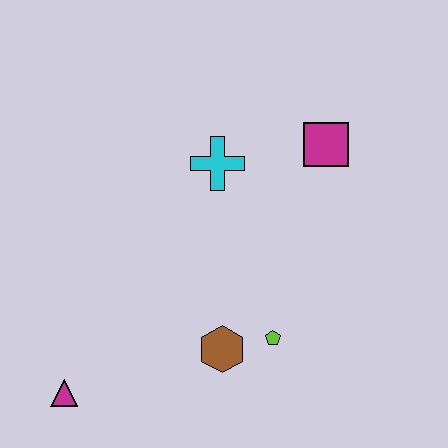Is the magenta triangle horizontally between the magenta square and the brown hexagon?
No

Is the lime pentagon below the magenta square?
Yes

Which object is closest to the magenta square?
The cyan cross is closest to the magenta square.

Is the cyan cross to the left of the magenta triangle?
No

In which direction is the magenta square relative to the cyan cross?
The magenta square is to the right of the cyan cross.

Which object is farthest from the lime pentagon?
The magenta triangle is farthest from the lime pentagon.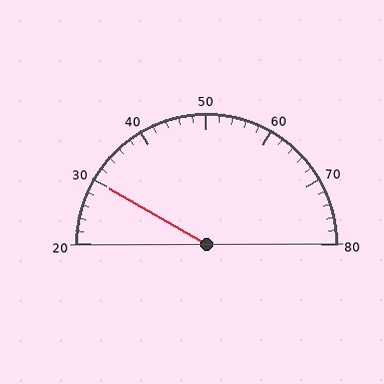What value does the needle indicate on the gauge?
The needle indicates approximately 30.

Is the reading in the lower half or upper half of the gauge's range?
The reading is in the lower half of the range (20 to 80).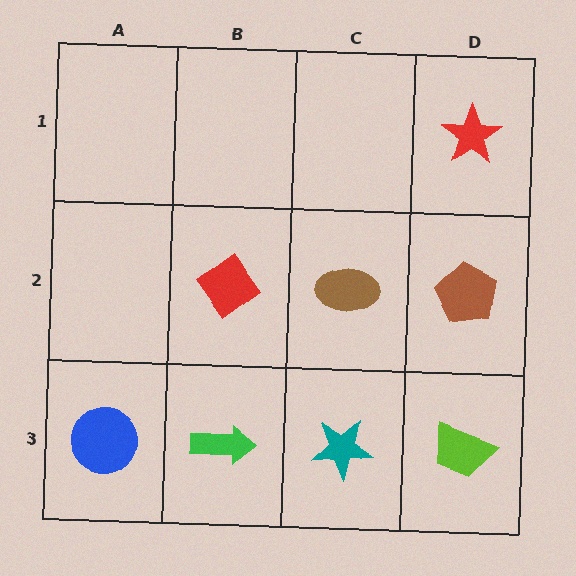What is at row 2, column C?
A brown ellipse.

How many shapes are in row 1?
1 shape.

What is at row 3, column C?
A teal star.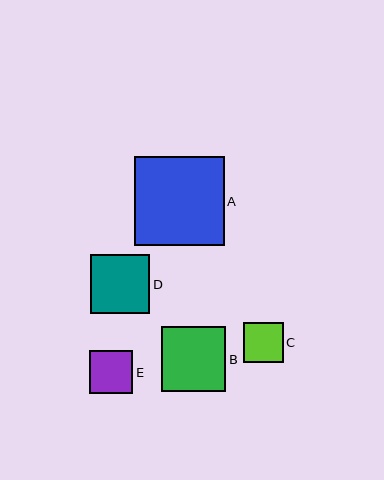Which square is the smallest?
Square C is the smallest with a size of approximately 40 pixels.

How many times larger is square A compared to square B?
Square A is approximately 1.4 times the size of square B.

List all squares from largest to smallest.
From largest to smallest: A, B, D, E, C.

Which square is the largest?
Square A is the largest with a size of approximately 89 pixels.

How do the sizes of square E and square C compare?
Square E and square C are approximately the same size.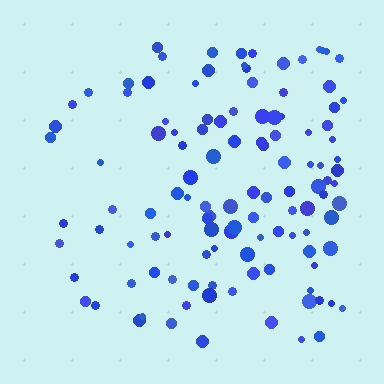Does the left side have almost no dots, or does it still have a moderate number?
Still a moderate number, just noticeably fewer than the right.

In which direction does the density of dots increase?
From left to right, with the right side densest.